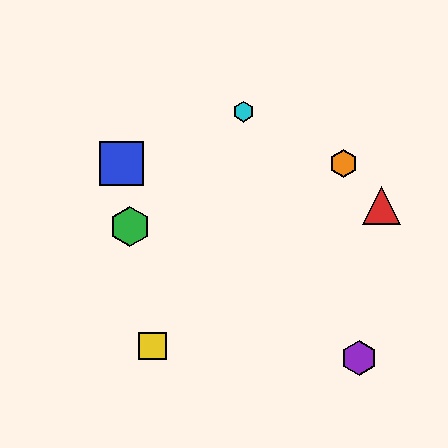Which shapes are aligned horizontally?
The blue square, the orange hexagon are aligned horizontally.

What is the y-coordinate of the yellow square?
The yellow square is at y≈346.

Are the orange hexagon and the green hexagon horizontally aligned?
No, the orange hexagon is at y≈164 and the green hexagon is at y≈227.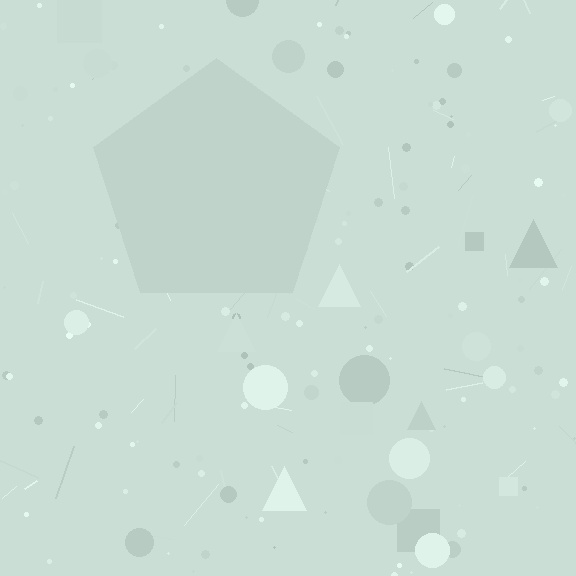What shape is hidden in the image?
A pentagon is hidden in the image.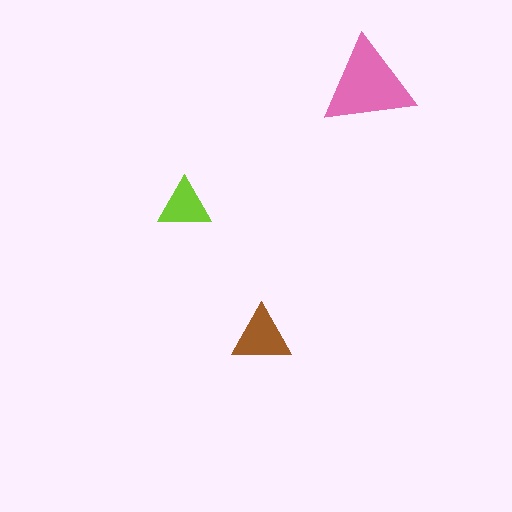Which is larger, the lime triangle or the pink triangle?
The pink one.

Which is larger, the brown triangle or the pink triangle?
The pink one.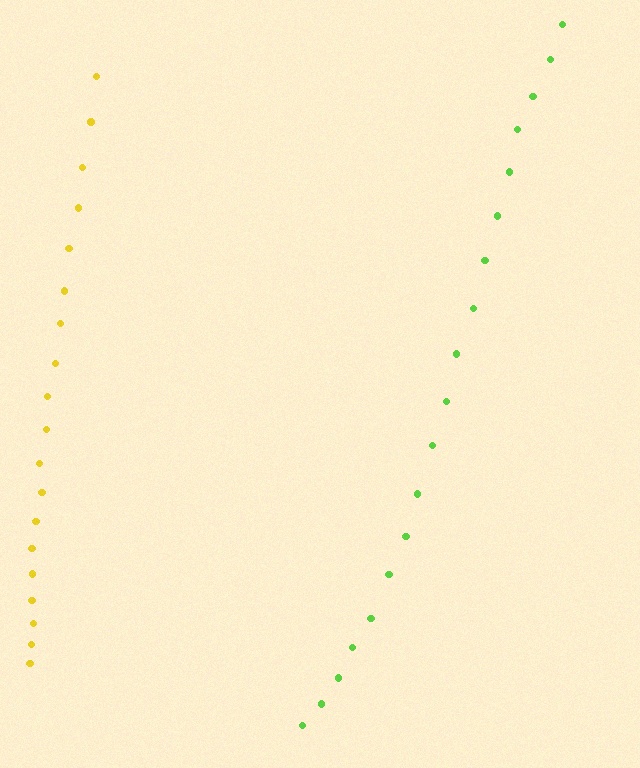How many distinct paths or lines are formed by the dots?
There are 2 distinct paths.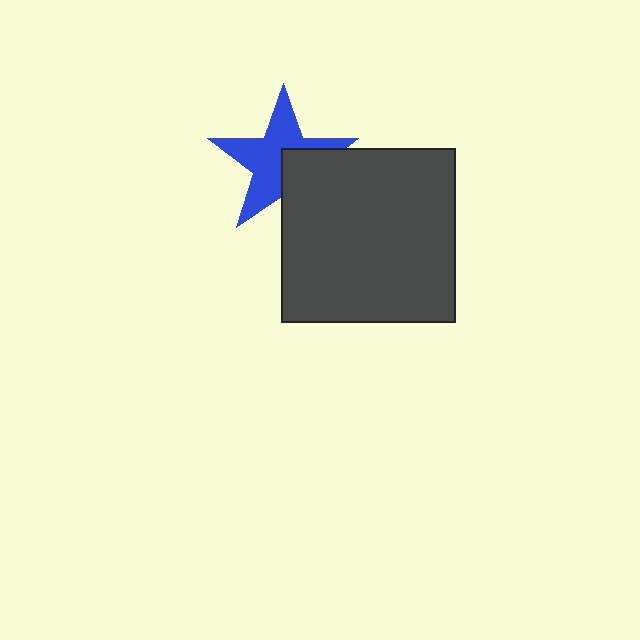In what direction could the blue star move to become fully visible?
The blue star could move toward the upper-left. That would shift it out from behind the dark gray square entirely.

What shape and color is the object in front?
The object in front is a dark gray square.